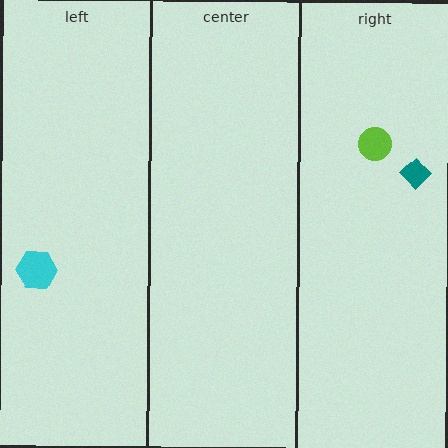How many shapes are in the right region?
2.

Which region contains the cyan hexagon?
The left region.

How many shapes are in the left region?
1.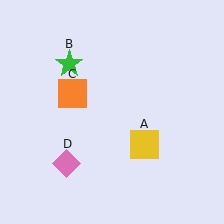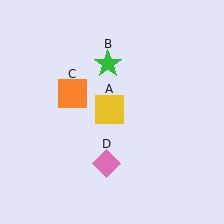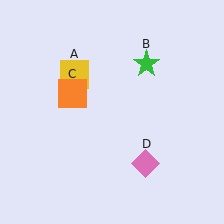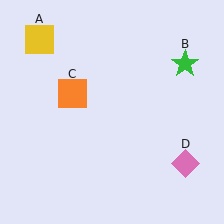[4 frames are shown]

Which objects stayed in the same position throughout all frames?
Orange square (object C) remained stationary.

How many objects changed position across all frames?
3 objects changed position: yellow square (object A), green star (object B), pink diamond (object D).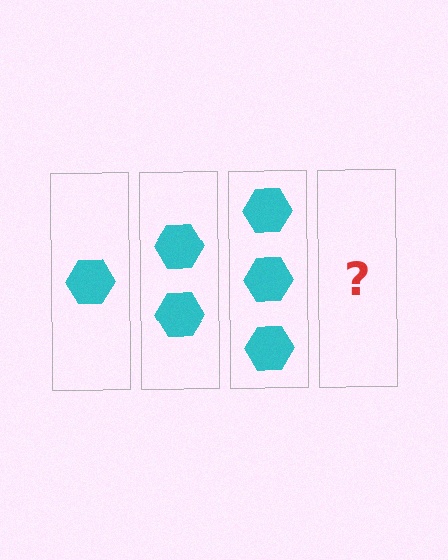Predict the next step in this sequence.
The next step is 4 hexagons.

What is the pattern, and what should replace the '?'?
The pattern is that each step adds one more hexagon. The '?' should be 4 hexagons.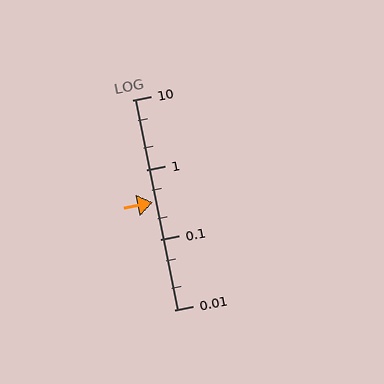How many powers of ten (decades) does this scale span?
The scale spans 3 decades, from 0.01 to 10.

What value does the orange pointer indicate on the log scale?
The pointer indicates approximately 0.34.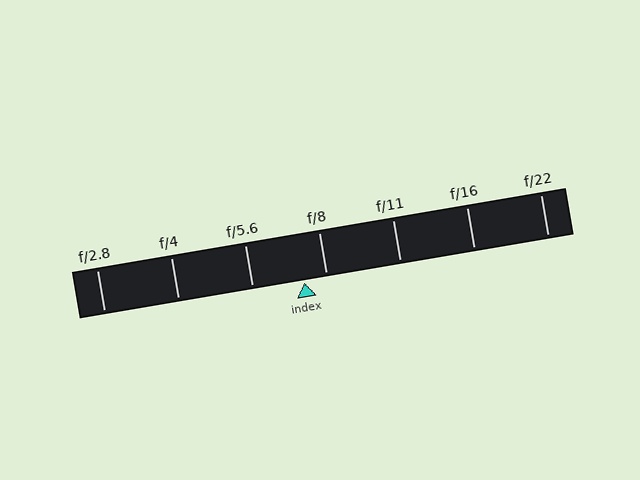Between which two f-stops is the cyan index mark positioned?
The index mark is between f/5.6 and f/8.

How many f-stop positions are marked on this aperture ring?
There are 7 f-stop positions marked.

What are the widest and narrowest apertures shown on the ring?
The widest aperture shown is f/2.8 and the narrowest is f/22.